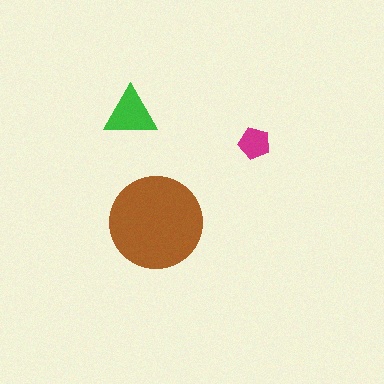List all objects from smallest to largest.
The magenta pentagon, the green triangle, the brown circle.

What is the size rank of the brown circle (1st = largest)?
1st.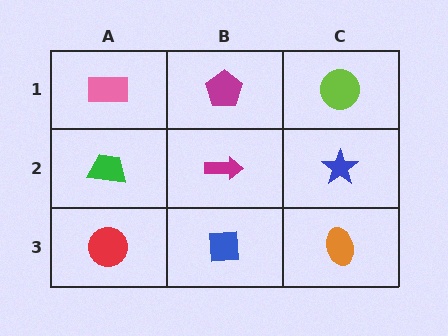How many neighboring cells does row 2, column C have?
3.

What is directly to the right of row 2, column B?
A blue star.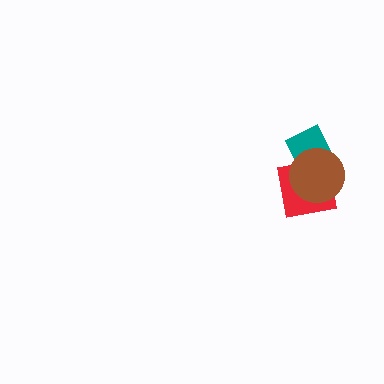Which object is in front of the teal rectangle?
The brown circle is in front of the teal rectangle.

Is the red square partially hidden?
Yes, it is partially covered by another shape.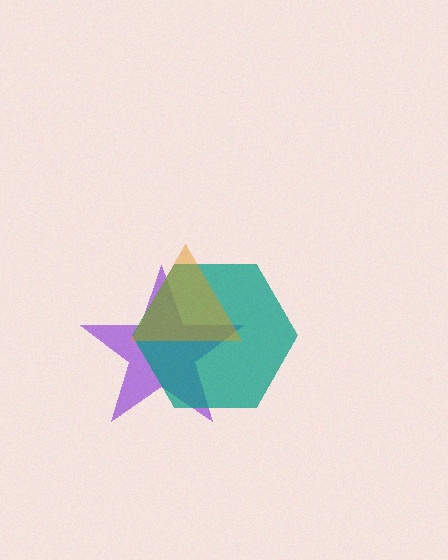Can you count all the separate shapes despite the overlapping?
Yes, there are 3 separate shapes.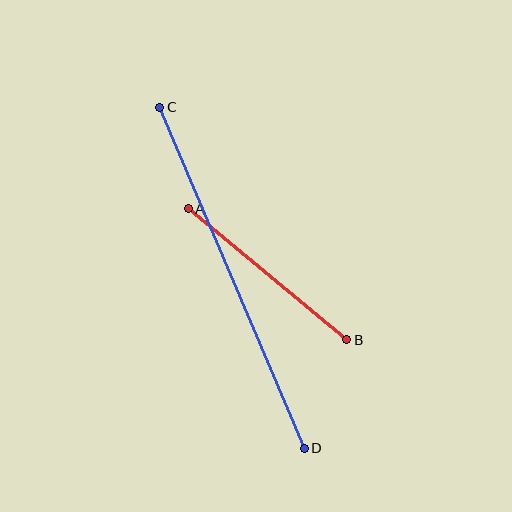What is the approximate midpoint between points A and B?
The midpoint is at approximately (268, 274) pixels.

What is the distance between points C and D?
The distance is approximately 371 pixels.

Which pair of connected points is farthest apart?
Points C and D are farthest apart.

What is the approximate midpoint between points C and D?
The midpoint is at approximately (232, 278) pixels.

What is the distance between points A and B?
The distance is approximately 206 pixels.